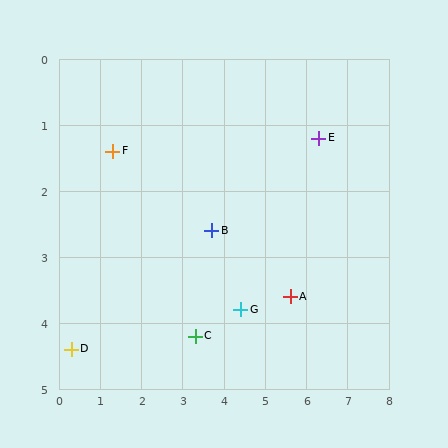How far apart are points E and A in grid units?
Points E and A are about 2.5 grid units apart.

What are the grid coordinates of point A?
Point A is at approximately (5.6, 3.6).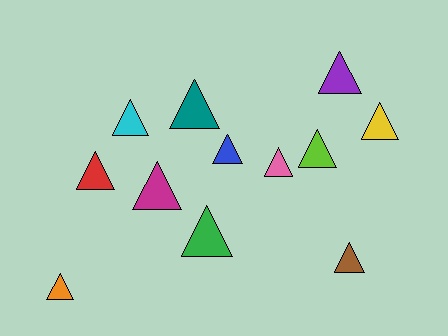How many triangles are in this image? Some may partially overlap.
There are 12 triangles.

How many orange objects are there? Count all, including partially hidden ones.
There is 1 orange object.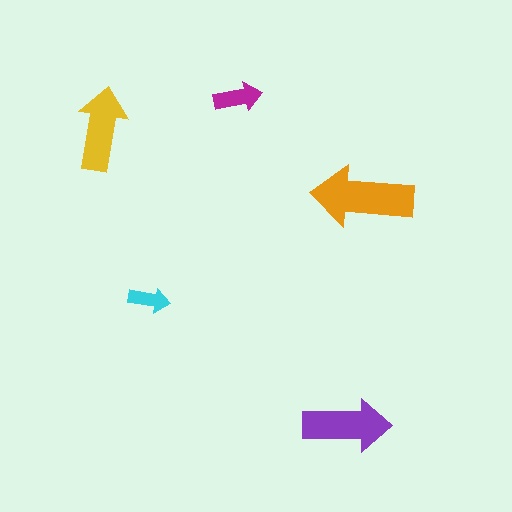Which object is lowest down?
The purple arrow is bottommost.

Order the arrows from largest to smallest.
the orange one, the purple one, the yellow one, the magenta one, the cyan one.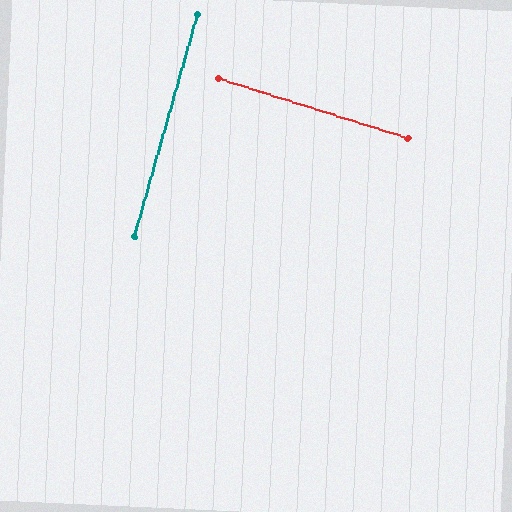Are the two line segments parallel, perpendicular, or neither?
Perpendicular — they meet at approximately 88°.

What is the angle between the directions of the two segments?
Approximately 88 degrees.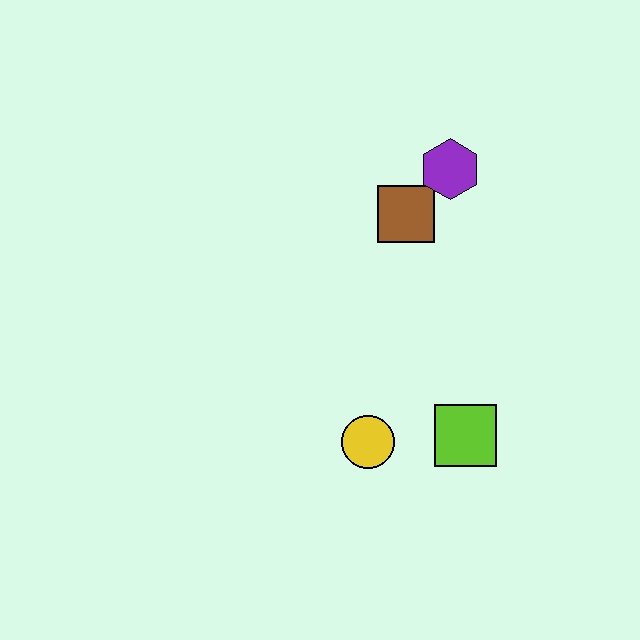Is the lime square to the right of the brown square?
Yes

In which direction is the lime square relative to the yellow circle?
The lime square is to the right of the yellow circle.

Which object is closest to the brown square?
The purple hexagon is closest to the brown square.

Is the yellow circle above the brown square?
No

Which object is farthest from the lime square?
The purple hexagon is farthest from the lime square.